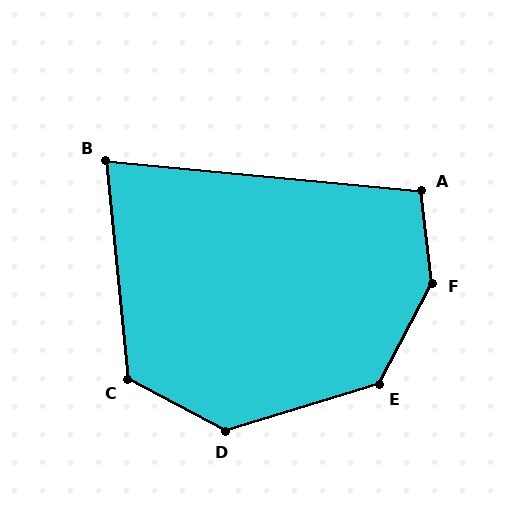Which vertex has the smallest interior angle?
B, at approximately 79 degrees.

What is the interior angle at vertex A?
Approximately 102 degrees (obtuse).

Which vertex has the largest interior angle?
F, at approximately 146 degrees.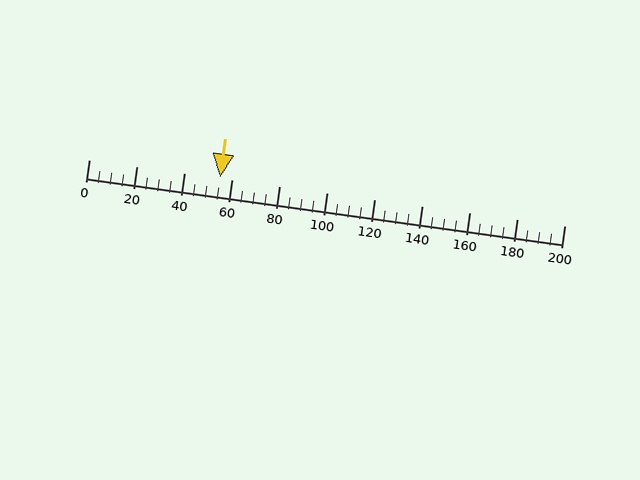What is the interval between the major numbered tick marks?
The major tick marks are spaced 20 units apart.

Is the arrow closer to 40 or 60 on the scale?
The arrow is closer to 60.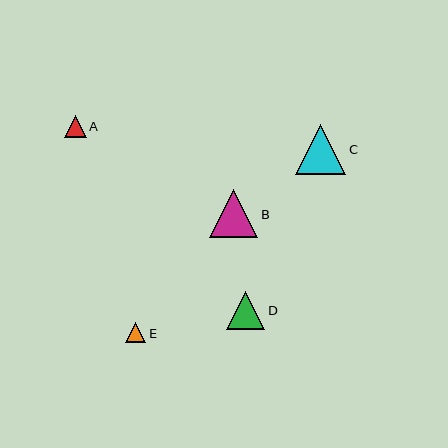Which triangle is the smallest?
Triangle E is the smallest with a size of approximately 20 pixels.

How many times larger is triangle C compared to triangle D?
Triangle C is approximately 1.3 times the size of triangle D.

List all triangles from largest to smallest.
From largest to smallest: C, B, D, A, E.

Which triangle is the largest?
Triangle C is the largest with a size of approximately 50 pixels.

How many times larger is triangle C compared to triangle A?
Triangle C is approximately 2.3 times the size of triangle A.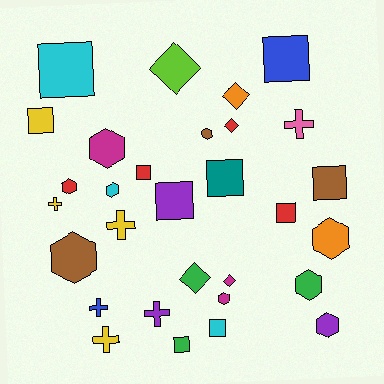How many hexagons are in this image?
There are 9 hexagons.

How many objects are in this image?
There are 30 objects.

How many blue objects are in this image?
There are 2 blue objects.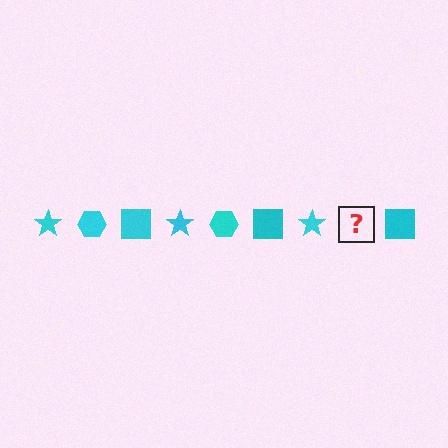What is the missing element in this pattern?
The missing element is a cyan hexagon.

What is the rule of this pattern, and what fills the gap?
The rule is that the pattern cycles through star, hexagon, square shapes in cyan. The gap should be filled with a cyan hexagon.